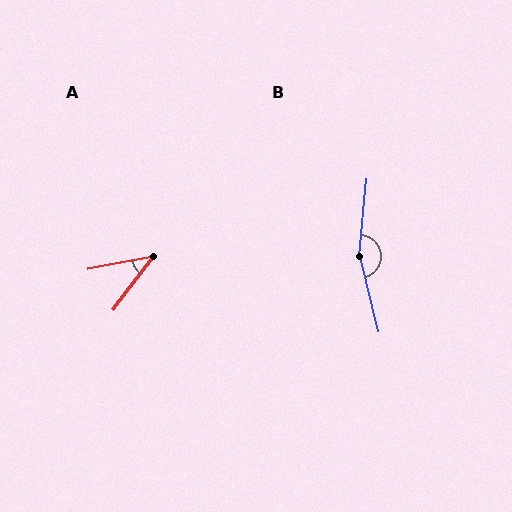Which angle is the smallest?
A, at approximately 42 degrees.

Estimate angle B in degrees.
Approximately 161 degrees.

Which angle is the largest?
B, at approximately 161 degrees.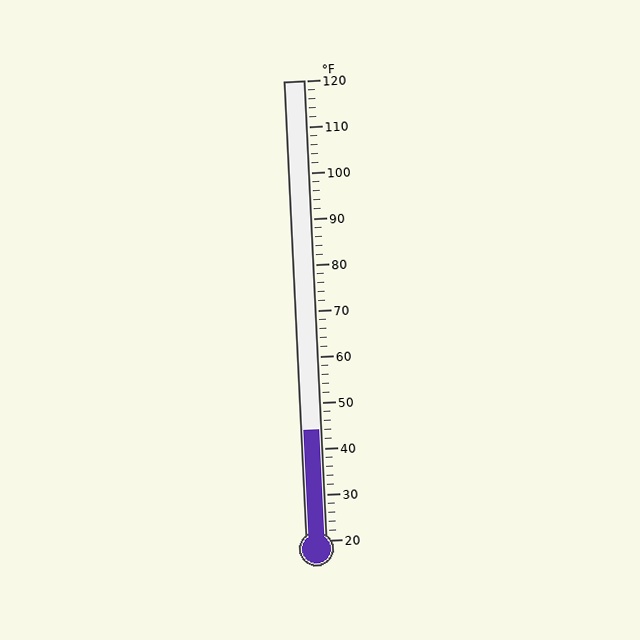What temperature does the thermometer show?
The thermometer shows approximately 44°F.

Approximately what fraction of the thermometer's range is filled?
The thermometer is filled to approximately 25% of its range.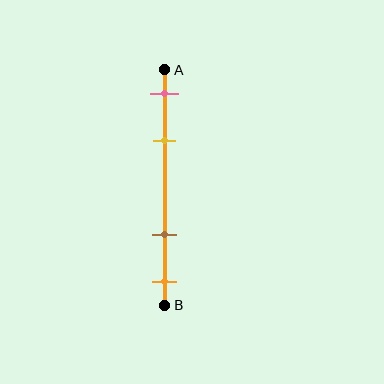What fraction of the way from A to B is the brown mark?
The brown mark is approximately 70% (0.7) of the way from A to B.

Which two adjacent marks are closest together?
The pink and yellow marks are the closest adjacent pair.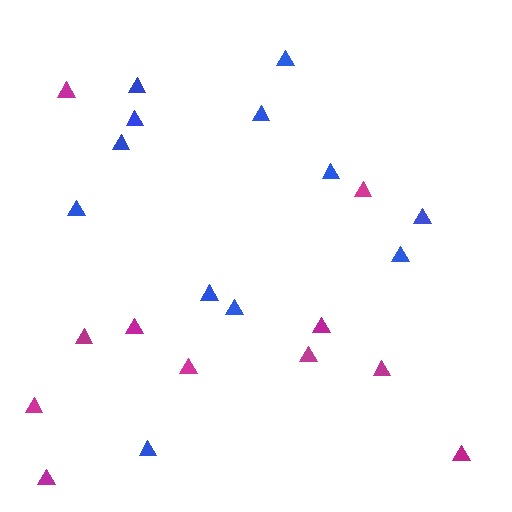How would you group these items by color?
There are 2 groups: one group of blue triangles (12) and one group of magenta triangles (11).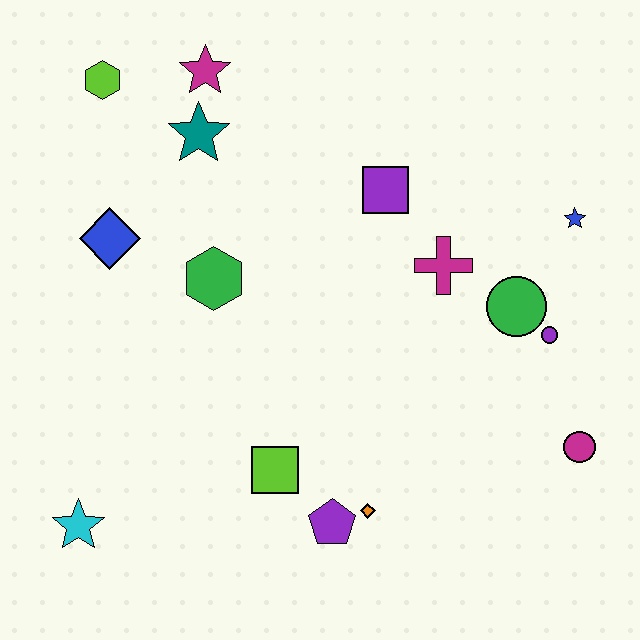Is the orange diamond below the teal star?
Yes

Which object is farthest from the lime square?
The lime hexagon is farthest from the lime square.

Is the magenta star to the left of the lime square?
Yes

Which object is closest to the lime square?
The purple pentagon is closest to the lime square.